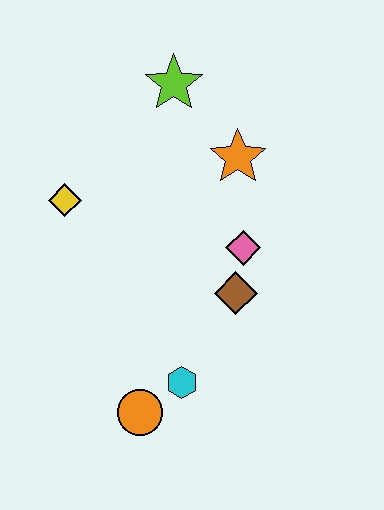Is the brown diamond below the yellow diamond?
Yes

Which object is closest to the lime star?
The orange star is closest to the lime star.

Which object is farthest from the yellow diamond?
The orange circle is farthest from the yellow diamond.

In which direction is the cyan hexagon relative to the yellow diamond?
The cyan hexagon is below the yellow diamond.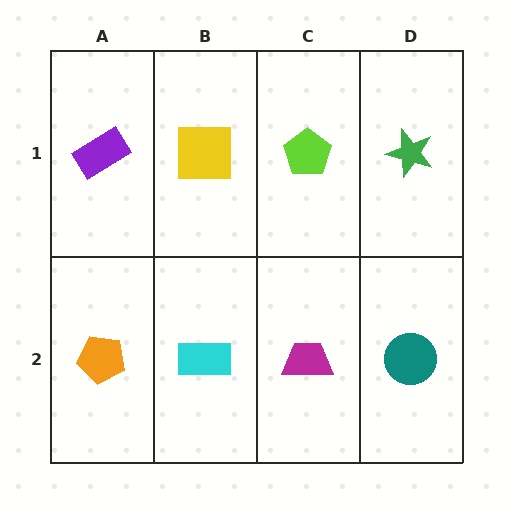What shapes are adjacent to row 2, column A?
A purple rectangle (row 1, column A), a cyan rectangle (row 2, column B).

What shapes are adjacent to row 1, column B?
A cyan rectangle (row 2, column B), a purple rectangle (row 1, column A), a lime pentagon (row 1, column C).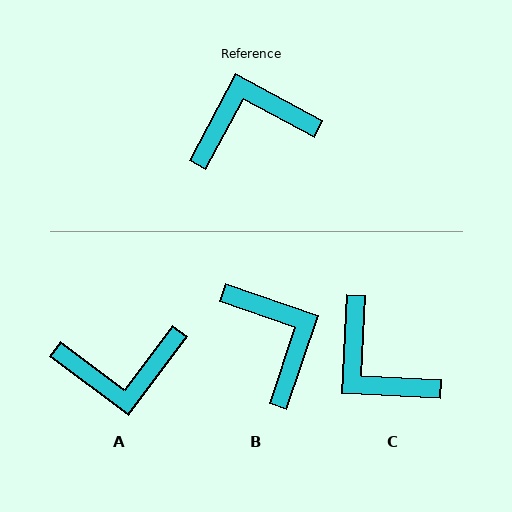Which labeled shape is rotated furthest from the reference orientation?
A, about 171 degrees away.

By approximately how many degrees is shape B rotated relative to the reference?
Approximately 81 degrees clockwise.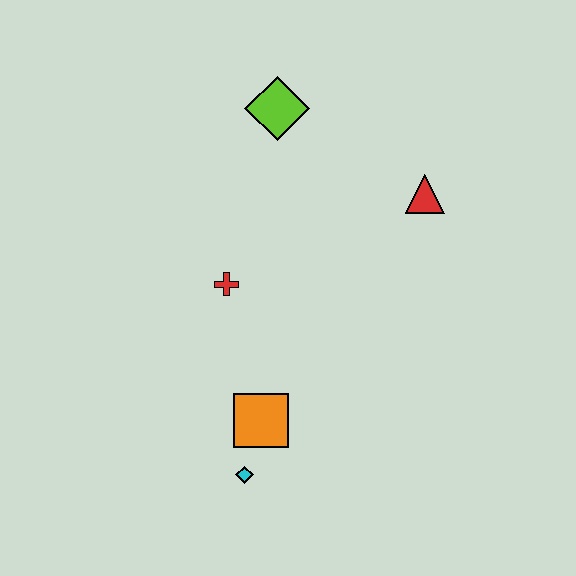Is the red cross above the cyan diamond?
Yes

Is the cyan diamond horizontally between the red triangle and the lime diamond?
No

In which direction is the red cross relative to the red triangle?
The red cross is to the left of the red triangle.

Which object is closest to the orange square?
The cyan diamond is closest to the orange square.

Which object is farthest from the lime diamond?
The cyan diamond is farthest from the lime diamond.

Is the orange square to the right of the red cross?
Yes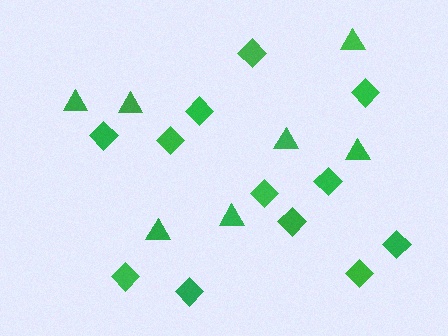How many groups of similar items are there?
There are 2 groups: one group of diamonds (12) and one group of triangles (7).